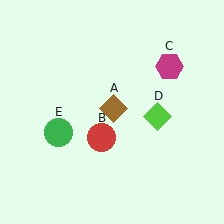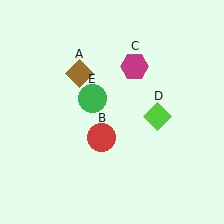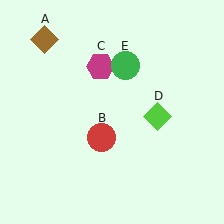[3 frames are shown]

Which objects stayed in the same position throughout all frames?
Red circle (object B) and lime diamond (object D) remained stationary.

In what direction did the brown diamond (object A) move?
The brown diamond (object A) moved up and to the left.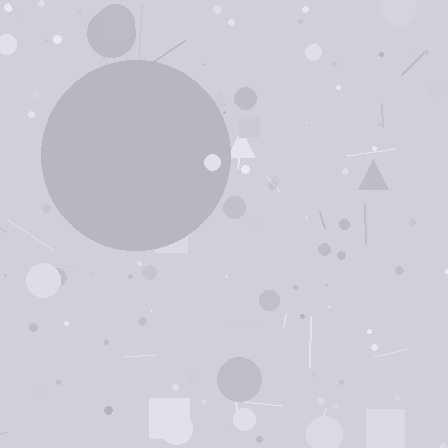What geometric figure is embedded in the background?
A circle is embedded in the background.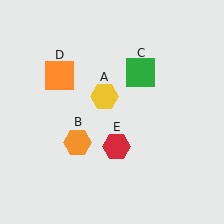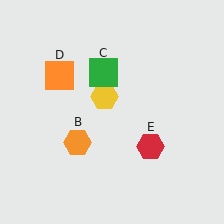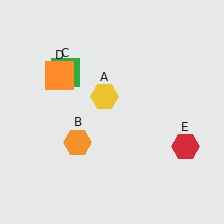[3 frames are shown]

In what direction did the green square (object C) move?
The green square (object C) moved left.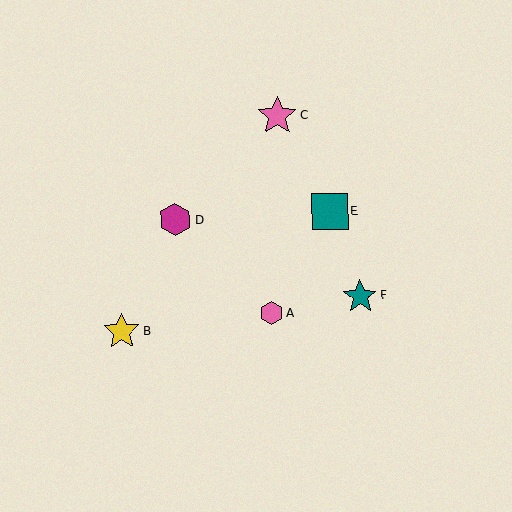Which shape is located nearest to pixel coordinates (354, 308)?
The teal star (labeled F) at (360, 296) is nearest to that location.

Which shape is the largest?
The pink star (labeled C) is the largest.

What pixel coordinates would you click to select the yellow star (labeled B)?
Click at (122, 331) to select the yellow star B.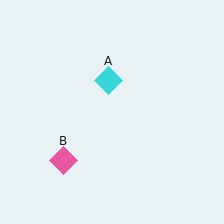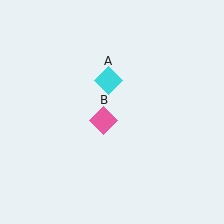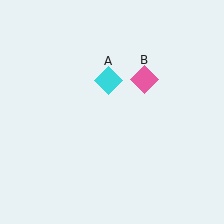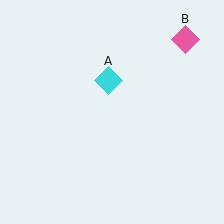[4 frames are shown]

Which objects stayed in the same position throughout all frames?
Cyan diamond (object A) remained stationary.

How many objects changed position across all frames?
1 object changed position: pink diamond (object B).